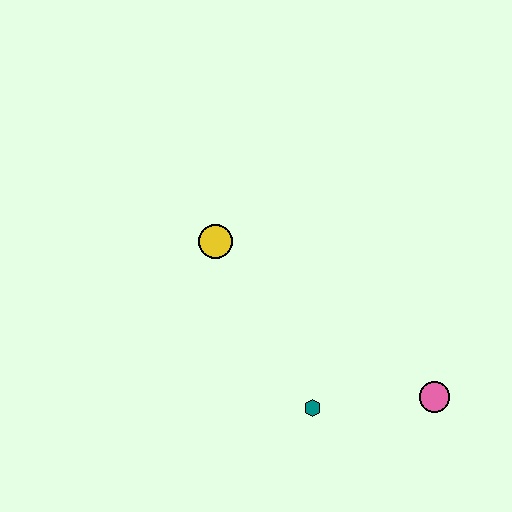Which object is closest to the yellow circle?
The teal hexagon is closest to the yellow circle.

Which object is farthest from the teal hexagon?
The yellow circle is farthest from the teal hexagon.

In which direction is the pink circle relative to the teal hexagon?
The pink circle is to the right of the teal hexagon.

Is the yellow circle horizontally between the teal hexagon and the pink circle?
No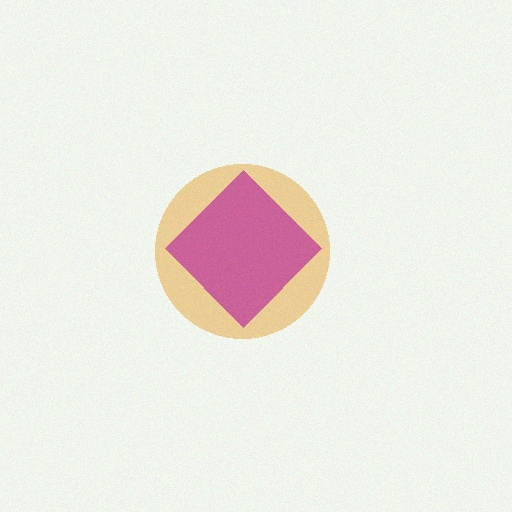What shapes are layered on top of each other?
The layered shapes are: an orange circle, a magenta diamond.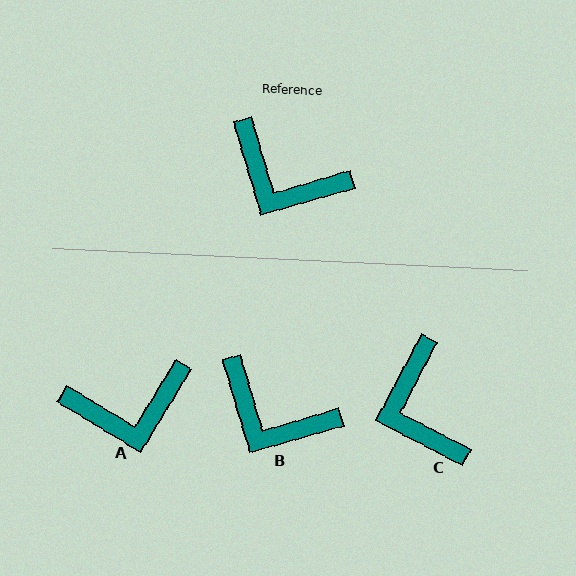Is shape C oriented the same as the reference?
No, it is off by about 44 degrees.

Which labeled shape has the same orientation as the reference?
B.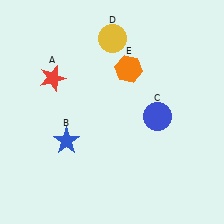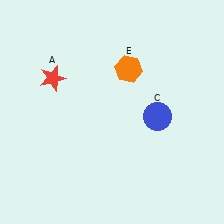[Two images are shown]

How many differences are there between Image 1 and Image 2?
There are 2 differences between the two images.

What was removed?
The blue star (B), the yellow circle (D) were removed in Image 2.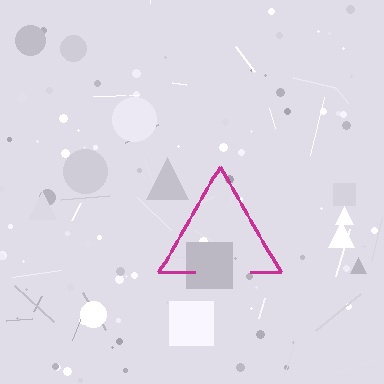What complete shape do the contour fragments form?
The contour fragments form a triangle.